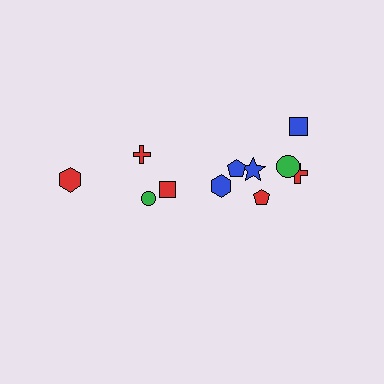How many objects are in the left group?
There are 4 objects.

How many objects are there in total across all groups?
There are 11 objects.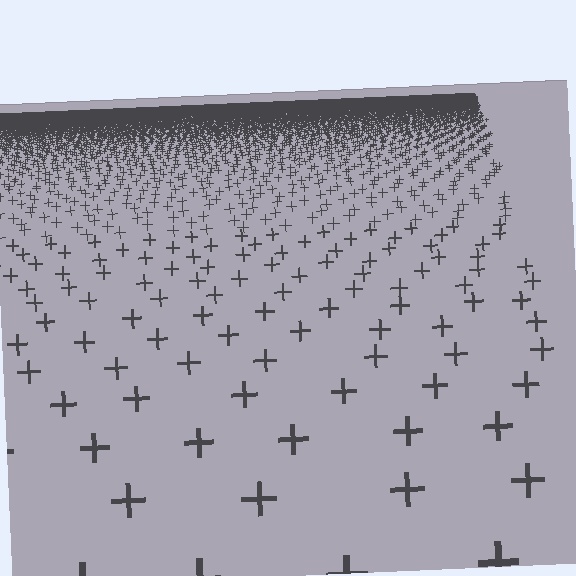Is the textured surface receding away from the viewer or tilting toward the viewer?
The surface is receding away from the viewer. Texture elements get smaller and denser toward the top.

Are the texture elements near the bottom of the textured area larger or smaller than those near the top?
Larger. Near the bottom, elements are closer to the viewer and appear at a bigger on-screen size.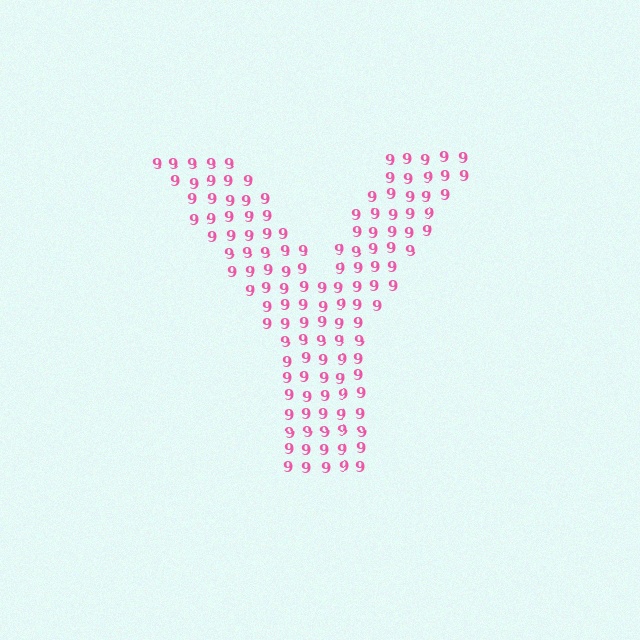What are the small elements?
The small elements are digit 9's.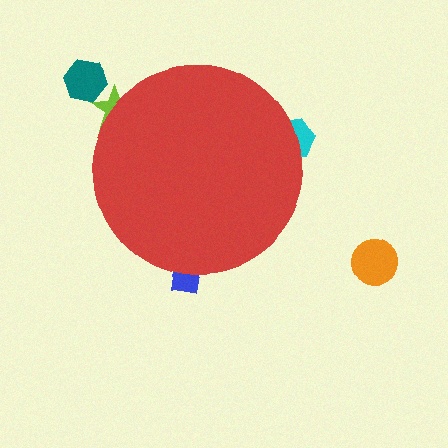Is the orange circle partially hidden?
No, the orange circle is fully visible.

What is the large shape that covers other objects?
A red circle.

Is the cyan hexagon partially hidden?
Yes, the cyan hexagon is partially hidden behind the red circle.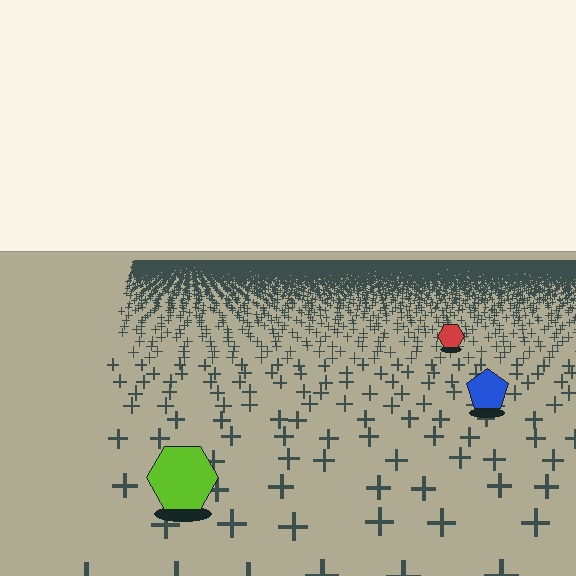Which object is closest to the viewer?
The lime hexagon is closest. The texture marks near it are larger and more spread out.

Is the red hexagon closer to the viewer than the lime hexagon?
No. The lime hexagon is closer — you can tell from the texture gradient: the ground texture is coarser near it.